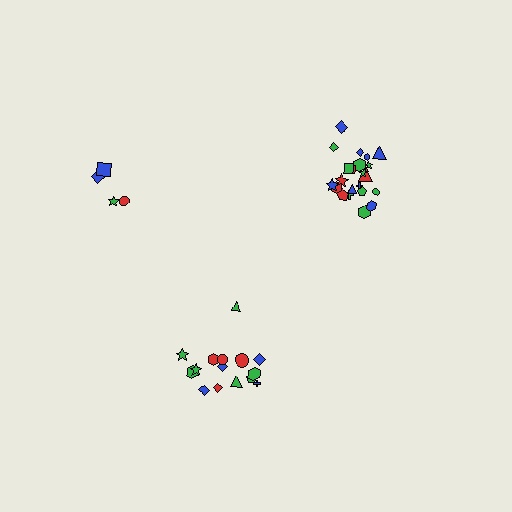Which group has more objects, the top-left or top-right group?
The top-right group.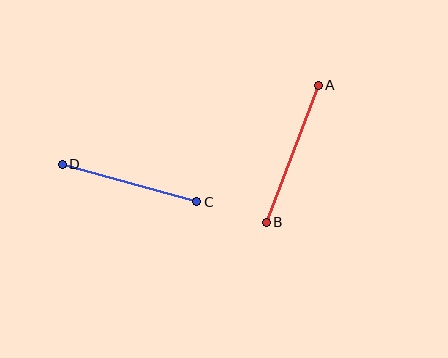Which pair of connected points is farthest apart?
Points A and B are farthest apart.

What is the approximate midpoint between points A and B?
The midpoint is at approximately (292, 154) pixels.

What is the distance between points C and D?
The distance is approximately 140 pixels.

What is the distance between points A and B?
The distance is approximately 147 pixels.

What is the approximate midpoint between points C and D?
The midpoint is at approximately (130, 183) pixels.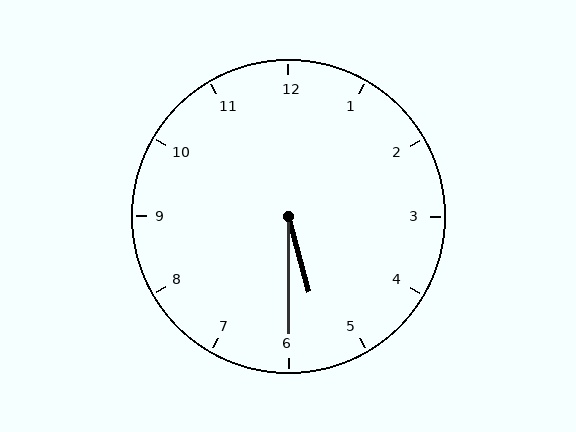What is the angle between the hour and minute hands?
Approximately 15 degrees.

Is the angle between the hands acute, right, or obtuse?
It is acute.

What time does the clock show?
5:30.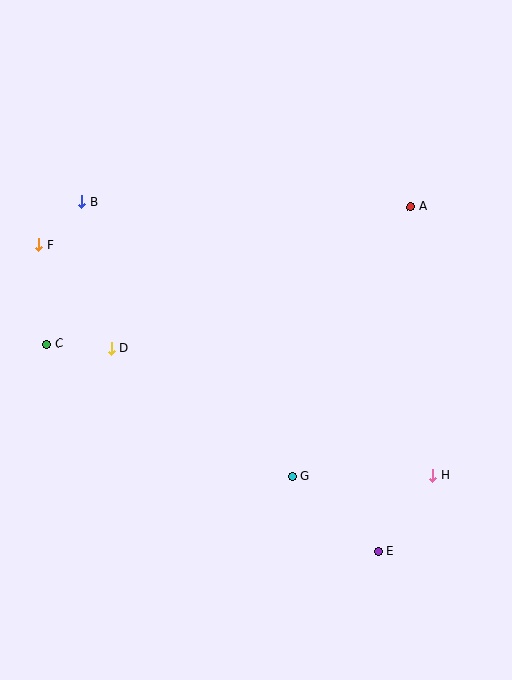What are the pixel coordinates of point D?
Point D is at (112, 348).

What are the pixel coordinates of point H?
Point H is at (433, 475).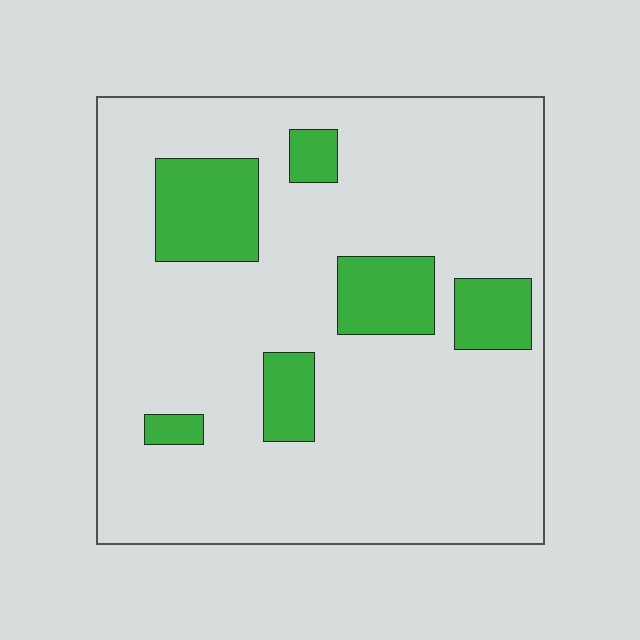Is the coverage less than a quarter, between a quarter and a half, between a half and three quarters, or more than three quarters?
Less than a quarter.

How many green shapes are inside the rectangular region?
6.